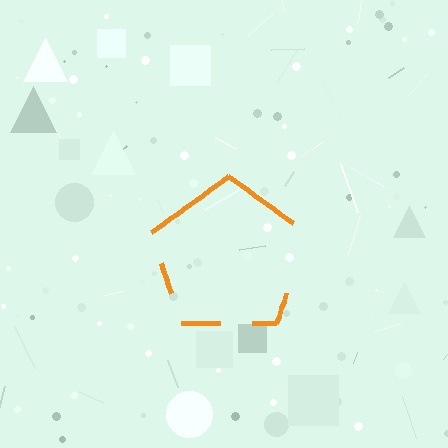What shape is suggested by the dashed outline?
The dashed outline suggests a pentagon.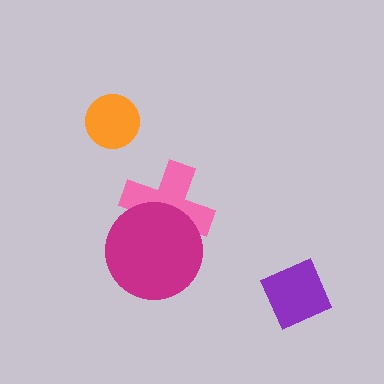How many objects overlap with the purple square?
0 objects overlap with the purple square.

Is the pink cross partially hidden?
Yes, it is partially covered by another shape.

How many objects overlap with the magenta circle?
1 object overlaps with the magenta circle.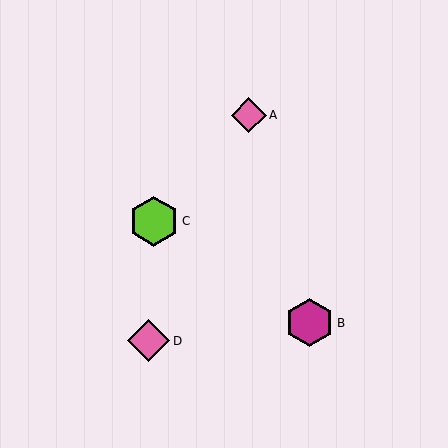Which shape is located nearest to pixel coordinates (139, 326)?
The pink diamond (labeled D) at (148, 341) is nearest to that location.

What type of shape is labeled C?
Shape C is a lime hexagon.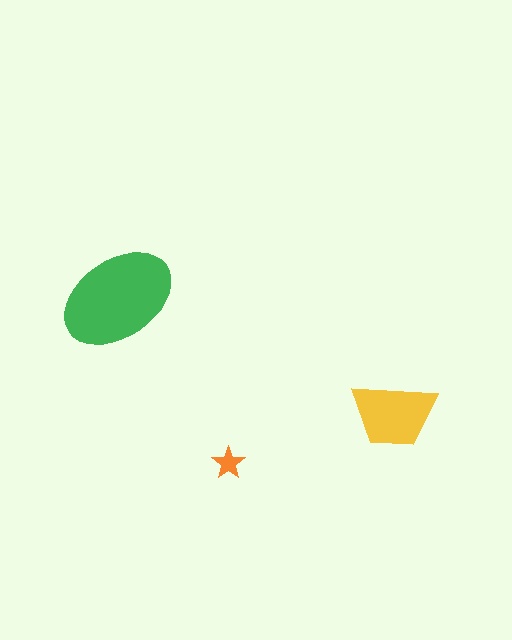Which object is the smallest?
The orange star.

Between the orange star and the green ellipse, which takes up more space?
The green ellipse.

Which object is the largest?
The green ellipse.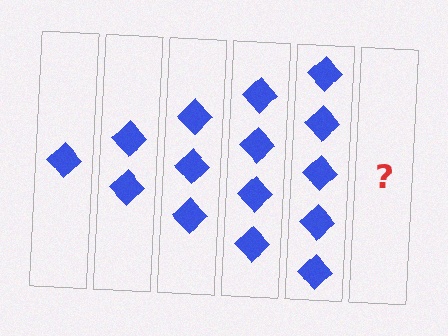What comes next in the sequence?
The next element should be 6 diamonds.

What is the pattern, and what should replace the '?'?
The pattern is that each step adds one more diamond. The '?' should be 6 diamonds.